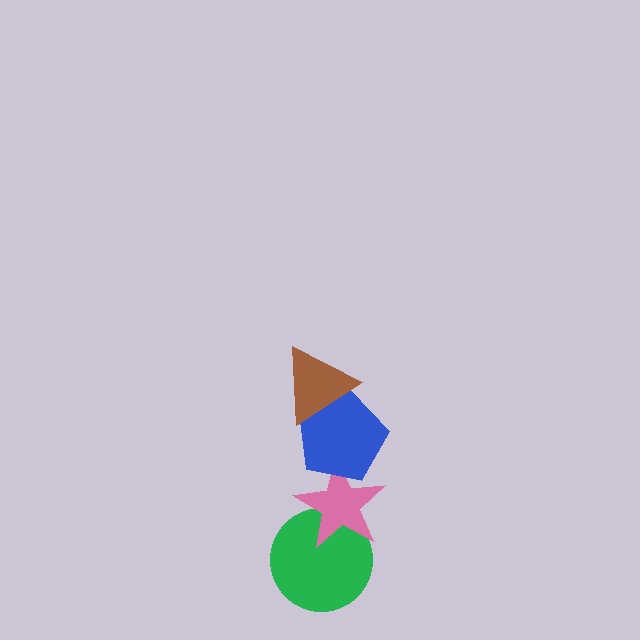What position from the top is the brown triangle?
The brown triangle is 1st from the top.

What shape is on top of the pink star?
The blue pentagon is on top of the pink star.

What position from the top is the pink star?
The pink star is 3rd from the top.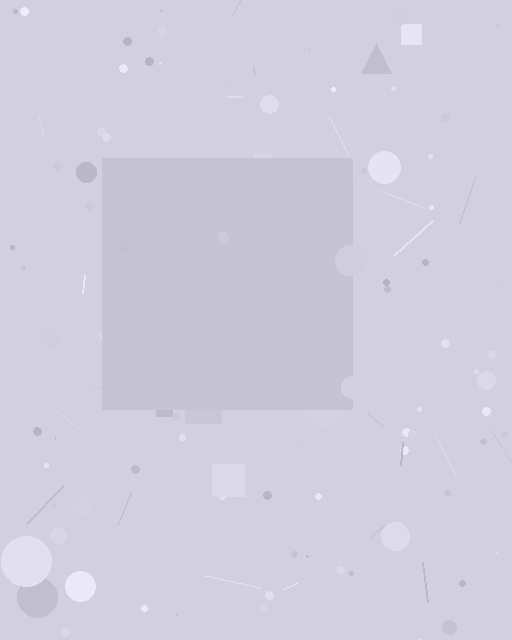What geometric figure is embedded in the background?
A square is embedded in the background.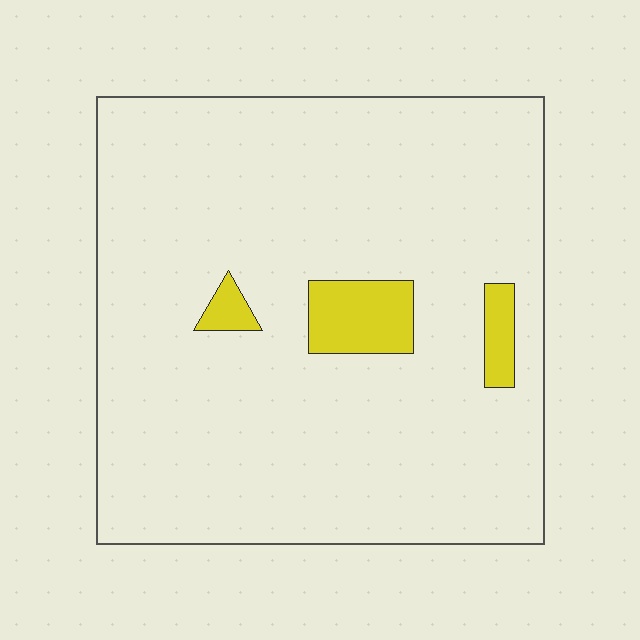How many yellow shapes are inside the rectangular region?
3.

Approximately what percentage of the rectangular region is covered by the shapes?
Approximately 5%.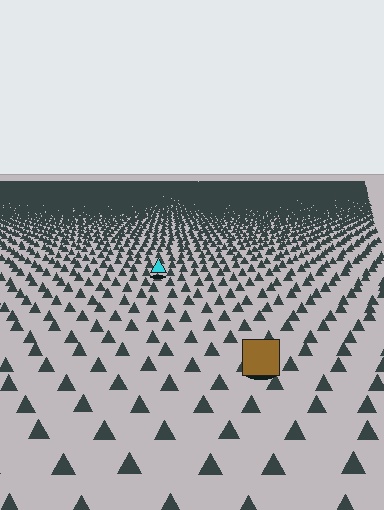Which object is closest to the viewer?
The brown square is closest. The texture marks near it are larger and more spread out.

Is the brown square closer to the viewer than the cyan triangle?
Yes. The brown square is closer — you can tell from the texture gradient: the ground texture is coarser near it.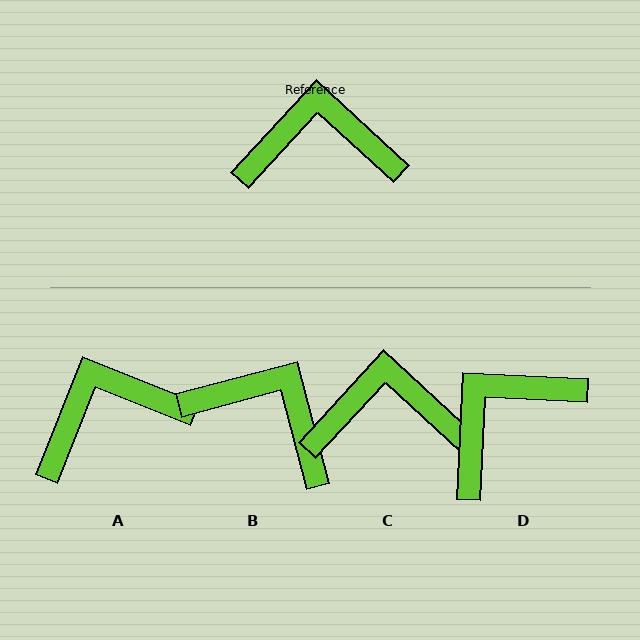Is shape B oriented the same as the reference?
No, it is off by about 33 degrees.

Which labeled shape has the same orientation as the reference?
C.